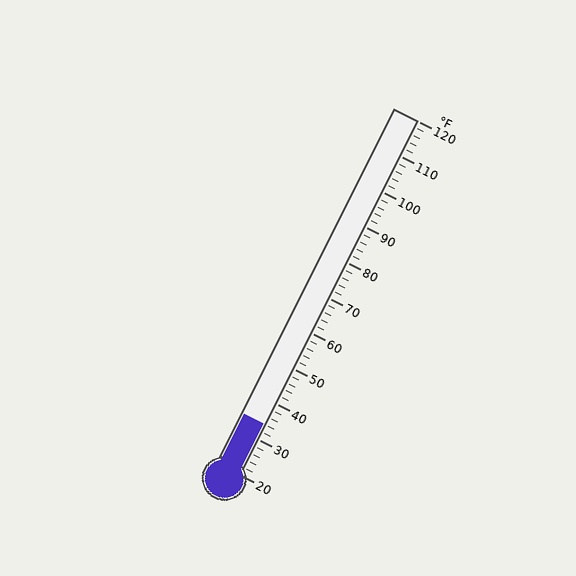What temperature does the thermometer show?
The thermometer shows approximately 34°F.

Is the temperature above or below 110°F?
The temperature is below 110°F.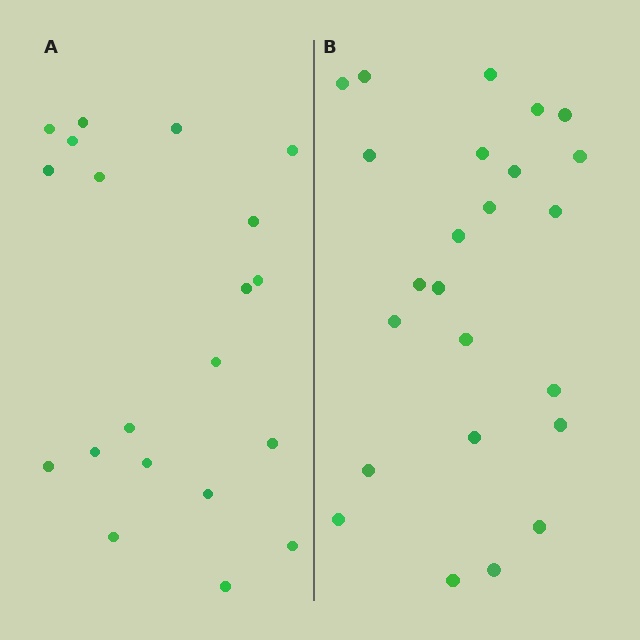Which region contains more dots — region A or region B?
Region B (the right region) has more dots.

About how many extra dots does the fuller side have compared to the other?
Region B has about 4 more dots than region A.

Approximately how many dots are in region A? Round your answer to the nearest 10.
About 20 dots.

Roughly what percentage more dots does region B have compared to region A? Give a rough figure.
About 20% more.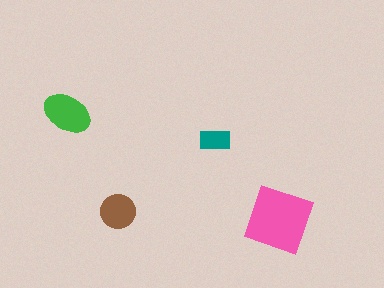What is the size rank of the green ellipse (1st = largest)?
2nd.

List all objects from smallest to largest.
The teal rectangle, the brown circle, the green ellipse, the pink square.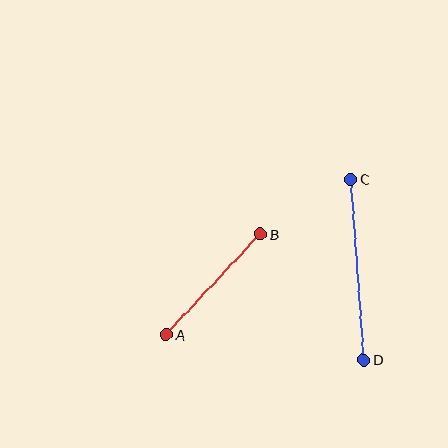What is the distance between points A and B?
The distance is approximately 137 pixels.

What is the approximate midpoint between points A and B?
The midpoint is at approximately (214, 284) pixels.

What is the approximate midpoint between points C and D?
The midpoint is at approximately (357, 270) pixels.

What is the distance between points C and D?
The distance is approximately 181 pixels.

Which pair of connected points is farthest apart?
Points C and D are farthest apart.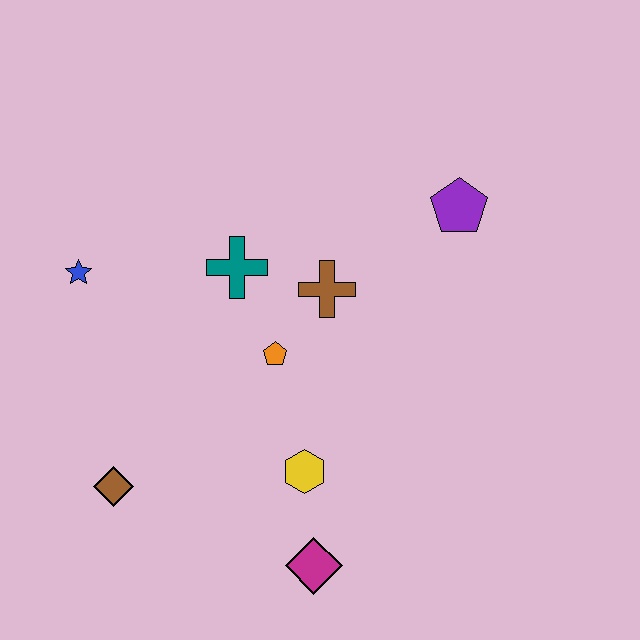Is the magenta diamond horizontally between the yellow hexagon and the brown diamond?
No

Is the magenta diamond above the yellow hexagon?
No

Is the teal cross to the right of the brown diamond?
Yes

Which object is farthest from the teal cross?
The magenta diamond is farthest from the teal cross.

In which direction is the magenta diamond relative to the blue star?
The magenta diamond is below the blue star.